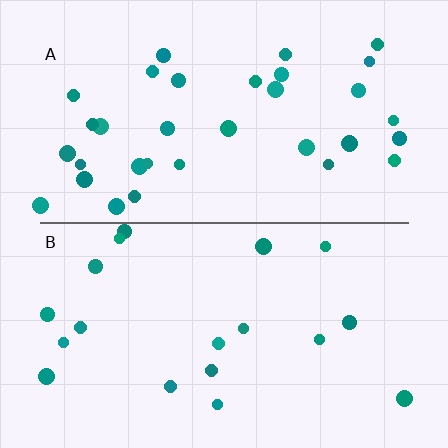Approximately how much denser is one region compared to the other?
Approximately 1.8× — region A over region B.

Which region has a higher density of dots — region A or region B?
A (the top).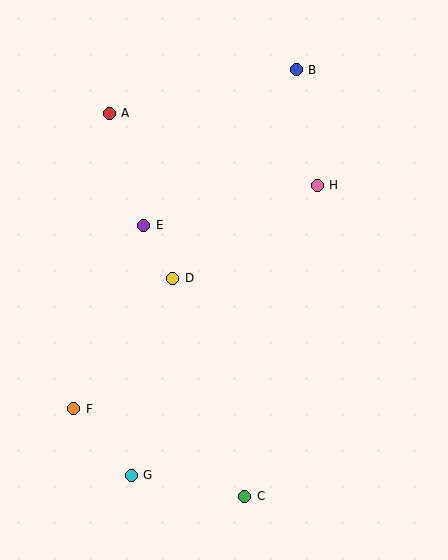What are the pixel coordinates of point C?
Point C is at (245, 496).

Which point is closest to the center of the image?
Point D at (173, 278) is closest to the center.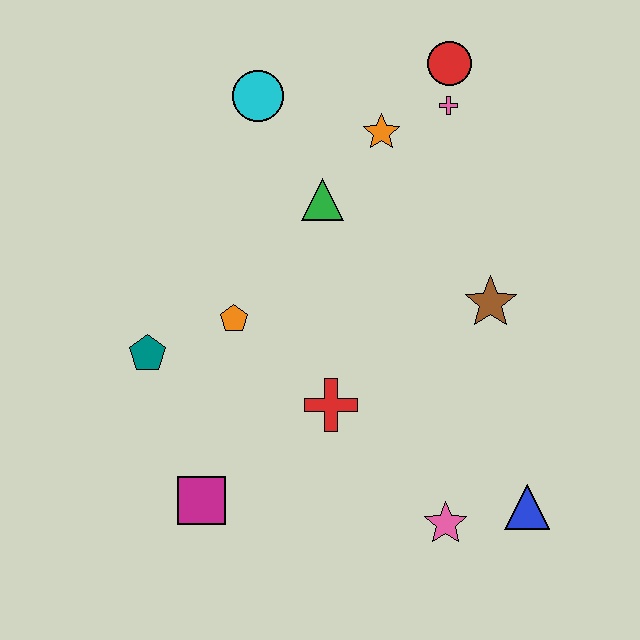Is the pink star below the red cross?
Yes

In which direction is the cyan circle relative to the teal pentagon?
The cyan circle is above the teal pentagon.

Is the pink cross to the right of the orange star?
Yes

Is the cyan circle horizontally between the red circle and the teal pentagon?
Yes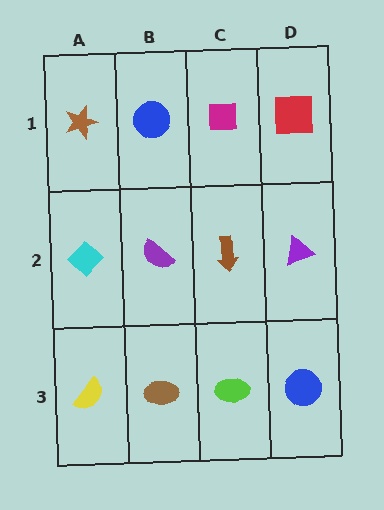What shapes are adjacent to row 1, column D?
A purple triangle (row 2, column D), a magenta square (row 1, column C).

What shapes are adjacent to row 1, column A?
A cyan diamond (row 2, column A), a blue circle (row 1, column B).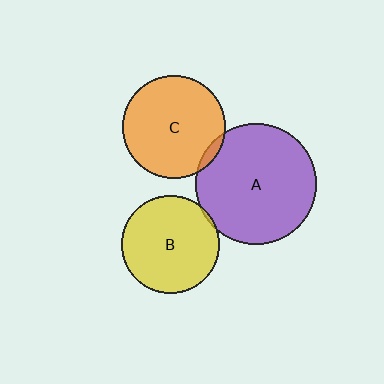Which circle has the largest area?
Circle A (purple).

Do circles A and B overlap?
Yes.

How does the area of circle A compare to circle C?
Approximately 1.4 times.